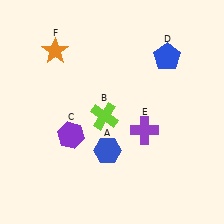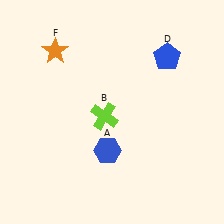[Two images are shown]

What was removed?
The purple hexagon (C), the purple cross (E) were removed in Image 2.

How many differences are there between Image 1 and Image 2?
There are 2 differences between the two images.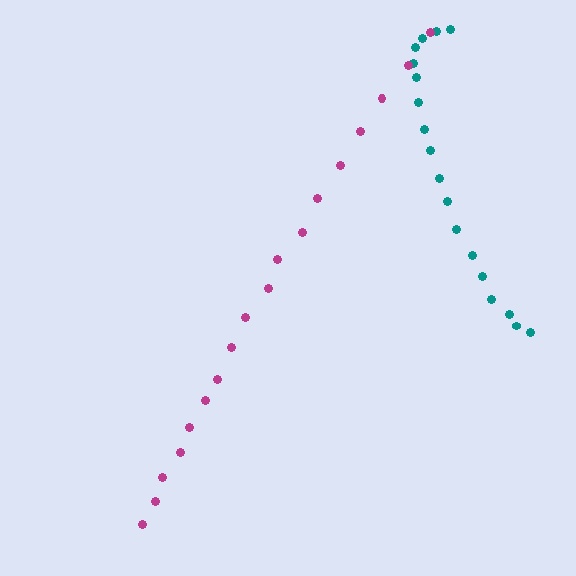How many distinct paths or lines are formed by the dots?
There are 2 distinct paths.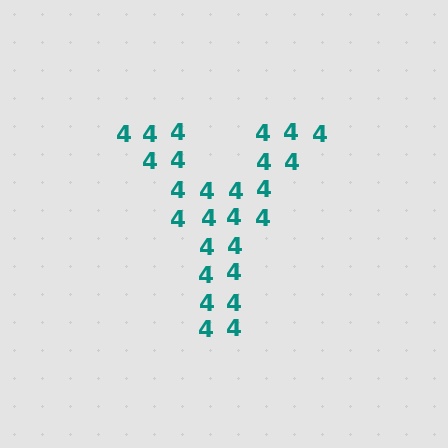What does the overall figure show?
The overall figure shows the letter Y.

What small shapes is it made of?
It is made of small digit 4's.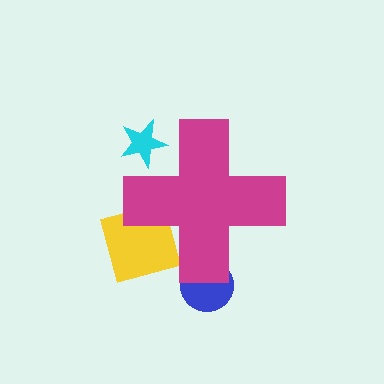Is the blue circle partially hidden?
Yes, the blue circle is partially hidden behind the magenta cross.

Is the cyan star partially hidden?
Yes, the cyan star is partially hidden behind the magenta cross.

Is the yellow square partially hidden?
Yes, the yellow square is partially hidden behind the magenta cross.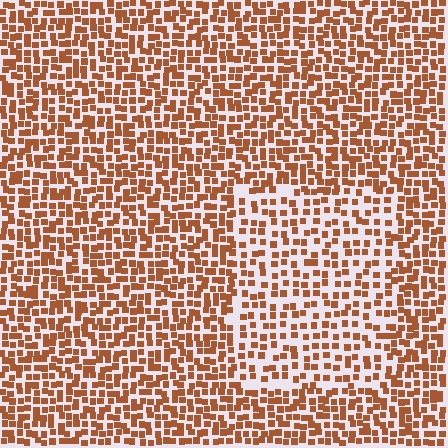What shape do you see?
I see a rectangle.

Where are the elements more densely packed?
The elements are more densely packed outside the rectangle boundary.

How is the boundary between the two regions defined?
The boundary is defined by a change in element density (approximately 1.6x ratio). All elements are the same color, size, and shape.